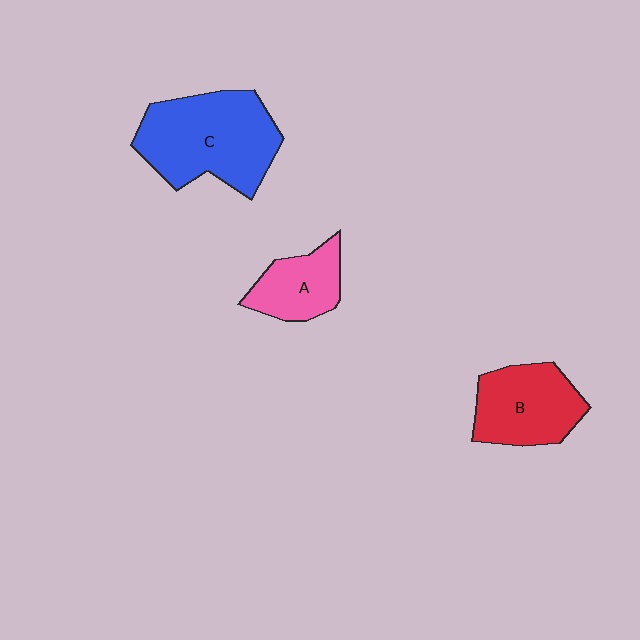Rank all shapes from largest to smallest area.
From largest to smallest: C (blue), B (red), A (pink).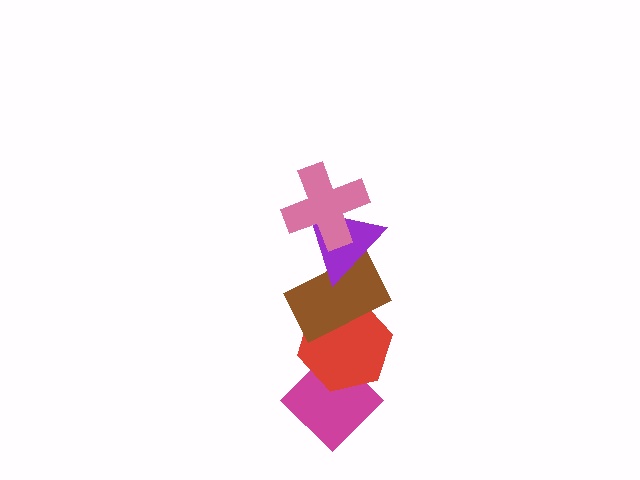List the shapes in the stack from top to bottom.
From top to bottom: the pink cross, the purple triangle, the brown rectangle, the red hexagon, the magenta diamond.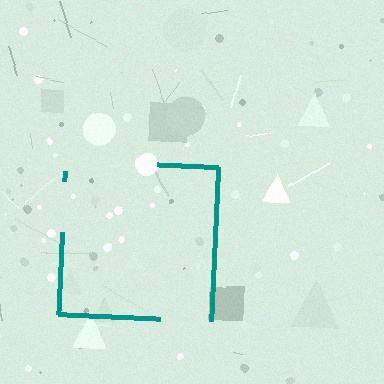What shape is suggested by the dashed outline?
The dashed outline suggests a square.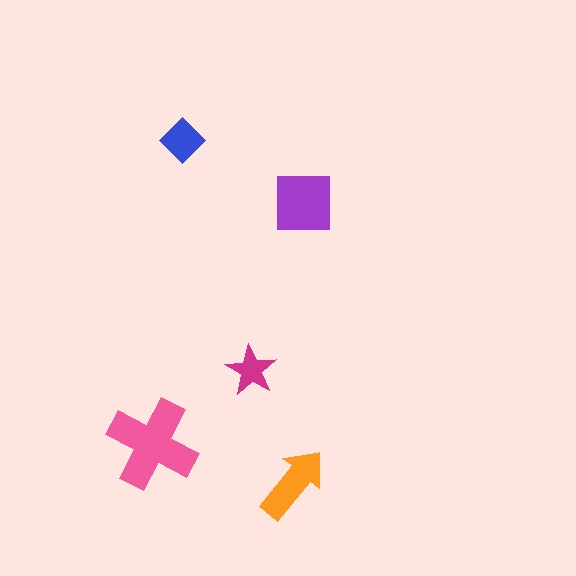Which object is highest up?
The blue diamond is topmost.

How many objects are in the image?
There are 5 objects in the image.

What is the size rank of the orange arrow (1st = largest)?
3rd.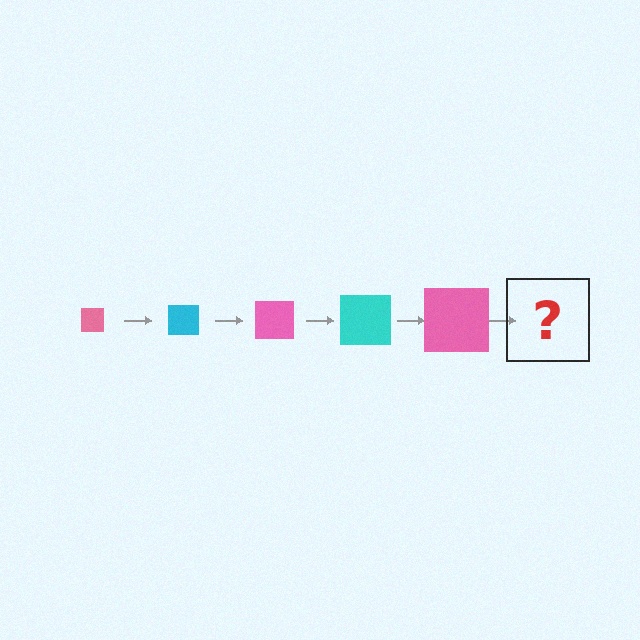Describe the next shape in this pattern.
It should be a cyan square, larger than the previous one.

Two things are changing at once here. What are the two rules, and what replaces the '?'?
The two rules are that the square grows larger each step and the color cycles through pink and cyan. The '?' should be a cyan square, larger than the previous one.